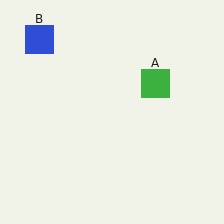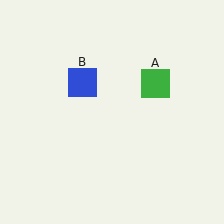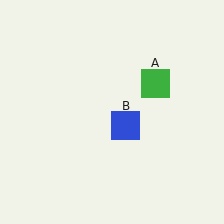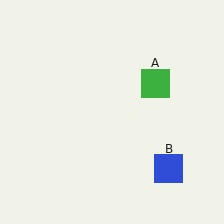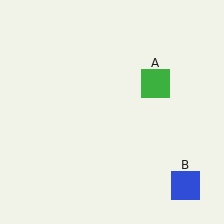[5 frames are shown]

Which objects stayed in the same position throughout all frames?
Green square (object A) remained stationary.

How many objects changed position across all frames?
1 object changed position: blue square (object B).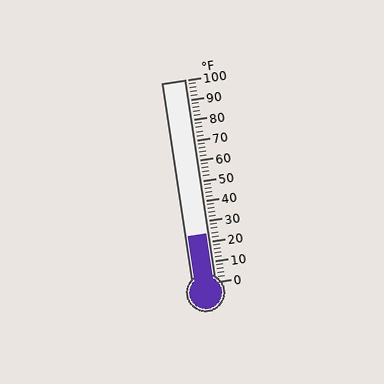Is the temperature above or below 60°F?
The temperature is below 60°F.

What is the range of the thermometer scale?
The thermometer scale ranges from 0°F to 100°F.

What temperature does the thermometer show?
The thermometer shows approximately 24°F.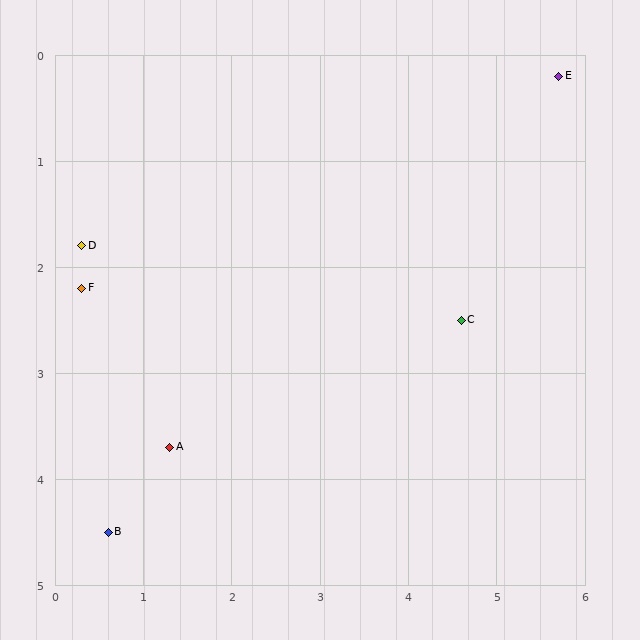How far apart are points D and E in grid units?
Points D and E are about 5.6 grid units apart.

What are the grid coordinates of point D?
Point D is at approximately (0.3, 1.8).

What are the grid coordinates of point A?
Point A is at approximately (1.3, 3.7).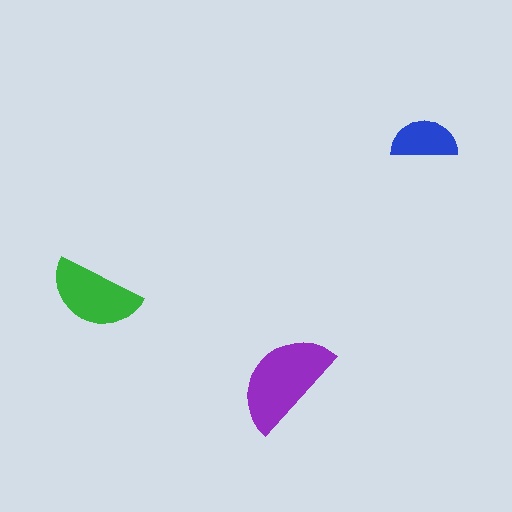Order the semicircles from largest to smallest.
the purple one, the green one, the blue one.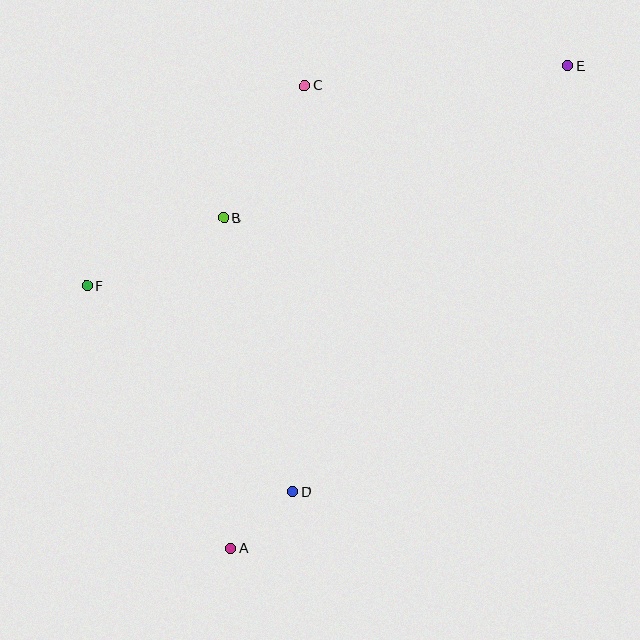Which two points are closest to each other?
Points A and D are closest to each other.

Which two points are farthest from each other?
Points A and E are farthest from each other.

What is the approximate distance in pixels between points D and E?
The distance between D and E is approximately 507 pixels.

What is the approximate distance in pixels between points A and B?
The distance between A and B is approximately 331 pixels.